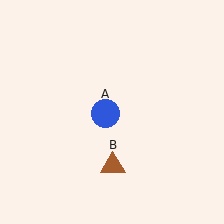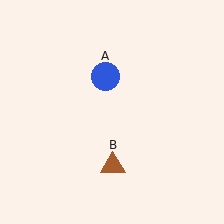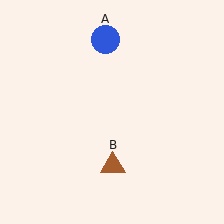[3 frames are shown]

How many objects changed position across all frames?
1 object changed position: blue circle (object A).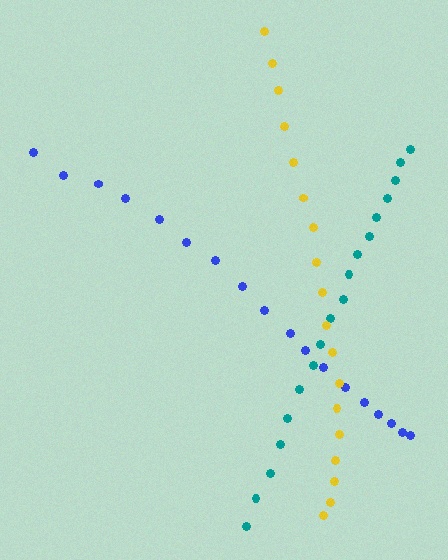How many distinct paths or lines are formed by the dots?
There are 3 distinct paths.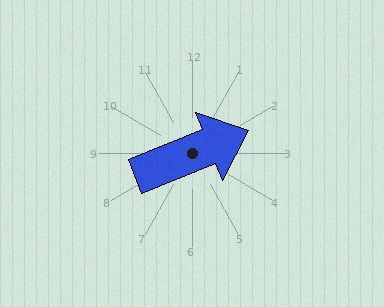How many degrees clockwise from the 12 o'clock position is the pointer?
Approximately 68 degrees.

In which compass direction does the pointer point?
East.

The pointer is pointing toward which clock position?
Roughly 2 o'clock.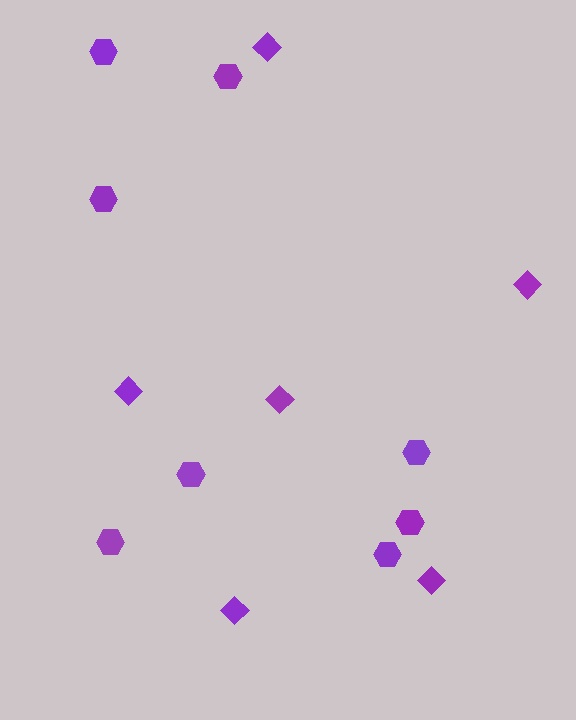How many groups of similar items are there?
There are 2 groups: one group of hexagons (8) and one group of diamonds (6).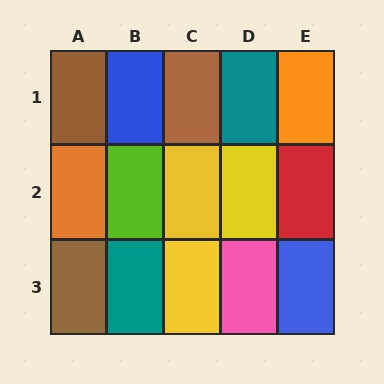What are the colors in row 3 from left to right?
Brown, teal, yellow, pink, blue.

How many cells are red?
1 cell is red.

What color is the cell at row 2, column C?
Yellow.